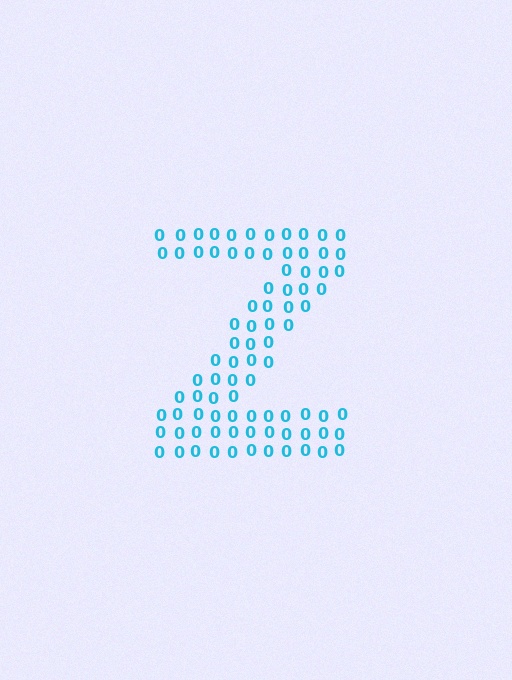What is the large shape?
The large shape is the letter Z.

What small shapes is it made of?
It is made of small digit 0's.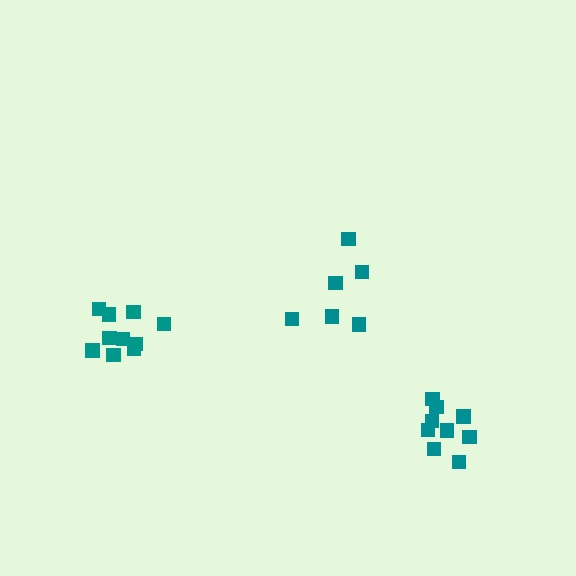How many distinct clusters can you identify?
There are 3 distinct clusters.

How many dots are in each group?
Group 1: 9 dots, Group 2: 6 dots, Group 3: 10 dots (25 total).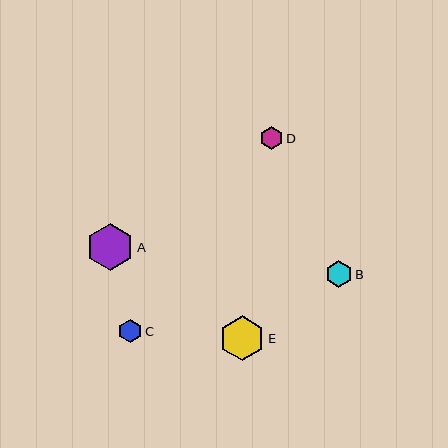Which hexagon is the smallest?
Hexagon D is the smallest with a size of approximately 23 pixels.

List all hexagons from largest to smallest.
From largest to smallest: A, E, B, C, D.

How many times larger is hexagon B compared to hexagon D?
Hexagon B is approximately 1.2 times the size of hexagon D.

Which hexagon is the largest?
Hexagon A is the largest with a size of approximately 47 pixels.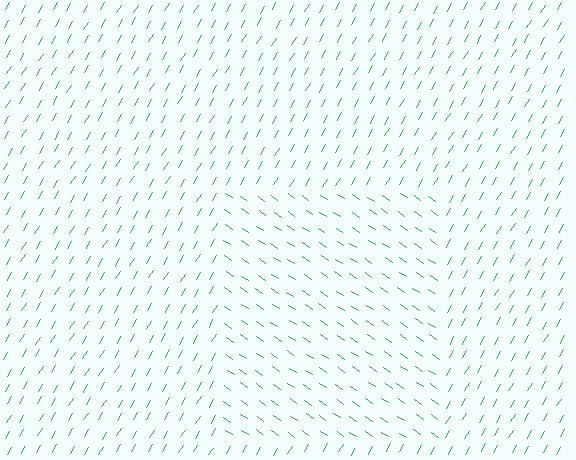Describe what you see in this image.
The image is filled with small green line segments. A rectangle region in the image has lines oriented differently from the surrounding lines, creating a visible texture boundary.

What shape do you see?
I see a rectangle.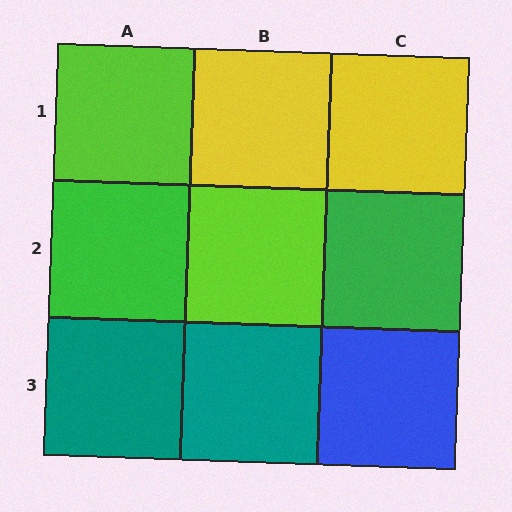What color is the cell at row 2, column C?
Green.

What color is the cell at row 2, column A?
Green.